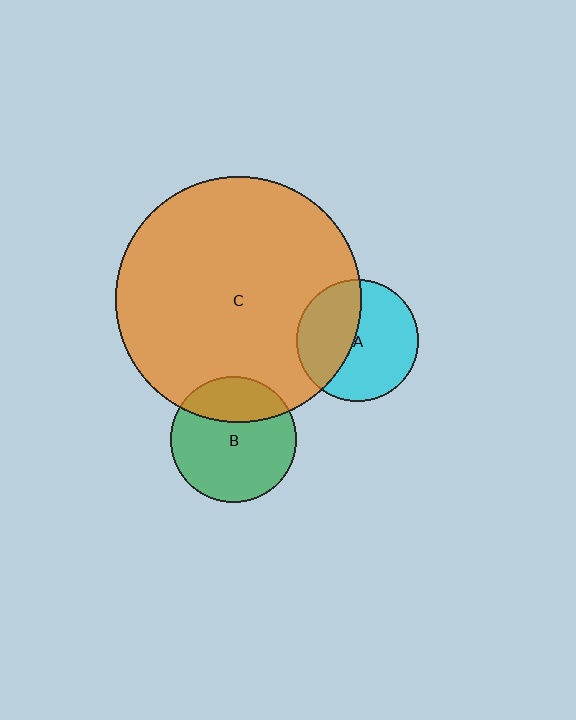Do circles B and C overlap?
Yes.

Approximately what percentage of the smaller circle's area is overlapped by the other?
Approximately 30%.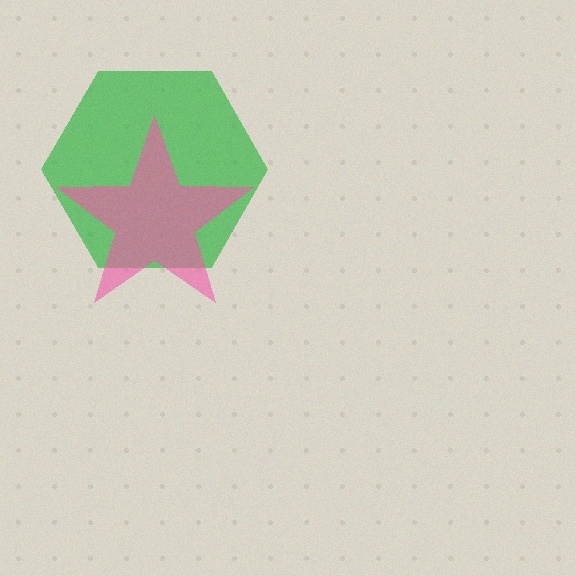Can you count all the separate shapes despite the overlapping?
Yes, there are 2 separate shapes.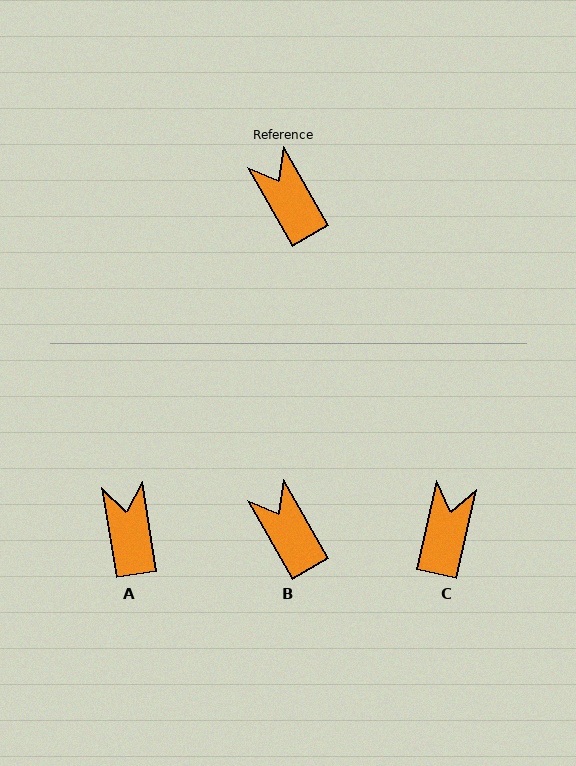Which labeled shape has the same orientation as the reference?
B.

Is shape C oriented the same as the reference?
No, it is off by about 43 degrees.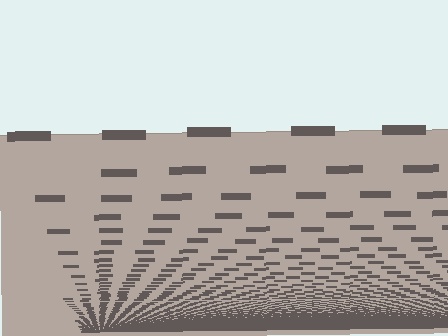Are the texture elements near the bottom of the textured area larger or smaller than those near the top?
Smaller. The gradient is inverted — elements near the bottom are smaller and denser.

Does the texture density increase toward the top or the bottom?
Density increases toward the bottom.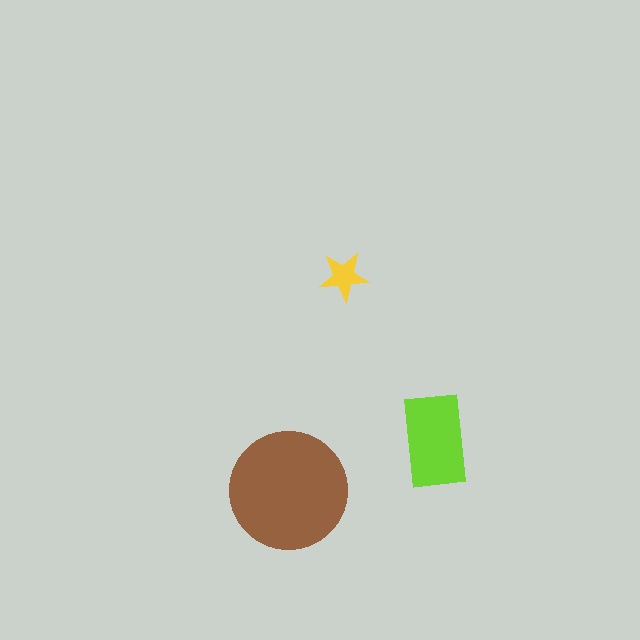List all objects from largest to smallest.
The brown circle, the lime rectangle, the yellow star.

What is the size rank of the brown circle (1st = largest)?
1st.